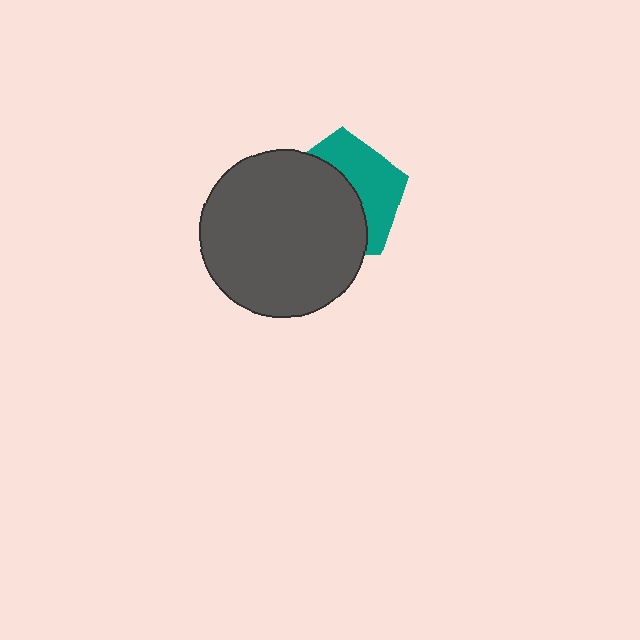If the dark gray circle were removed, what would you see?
You would see the complete teal pentagon.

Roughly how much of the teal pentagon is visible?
A small part of it is visible (roughly 42%).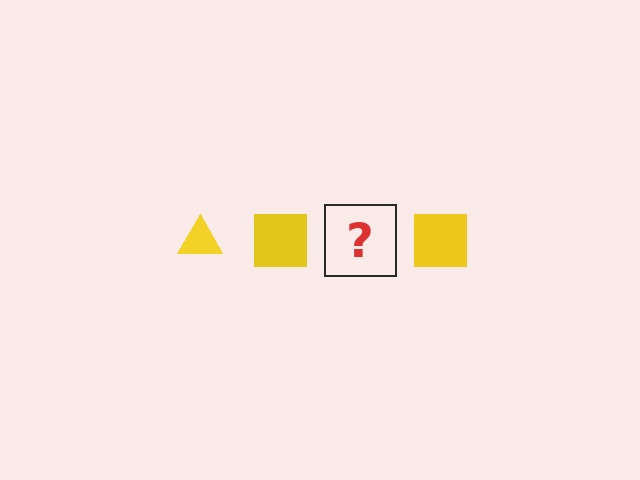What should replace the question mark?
The question mark should be replaced with a yellow triangle.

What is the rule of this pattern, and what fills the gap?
The rule is that the pattern cycles through triangle, square shapes in yellow. The gap should be filled with a yellow triangle.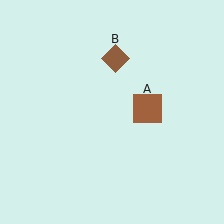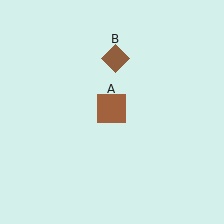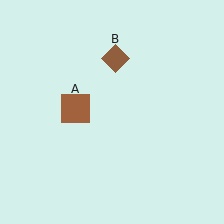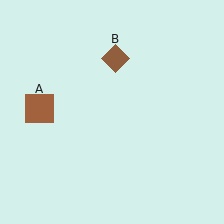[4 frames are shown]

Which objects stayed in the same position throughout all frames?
Brown diamond (object B) remained stationary.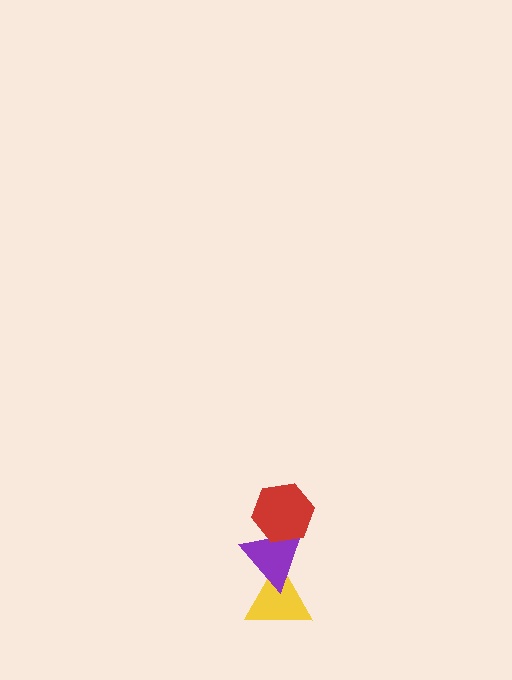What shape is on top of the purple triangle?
The red hexagon is on top of the purple triangle.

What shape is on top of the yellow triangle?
The purple triangle is on top of the yellow triangle.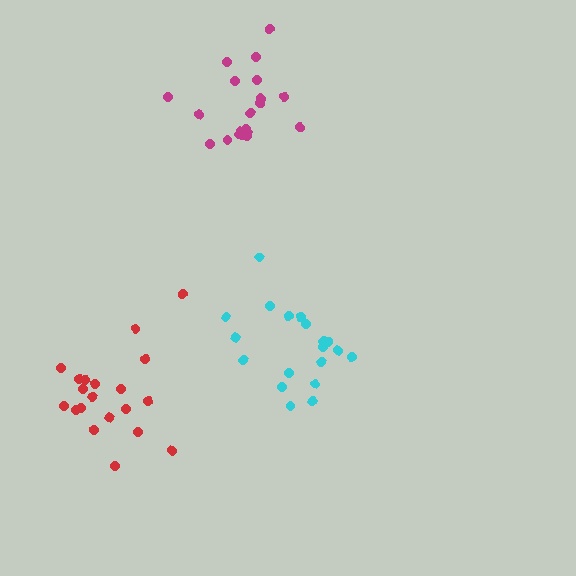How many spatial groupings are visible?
There are 3 spatial groupings.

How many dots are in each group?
Group 1: 21 dots, Group 2: 19 dots, Group 3: 20 dots (60 total).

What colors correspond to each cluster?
The clusters are colored: magenta, cyan, red.